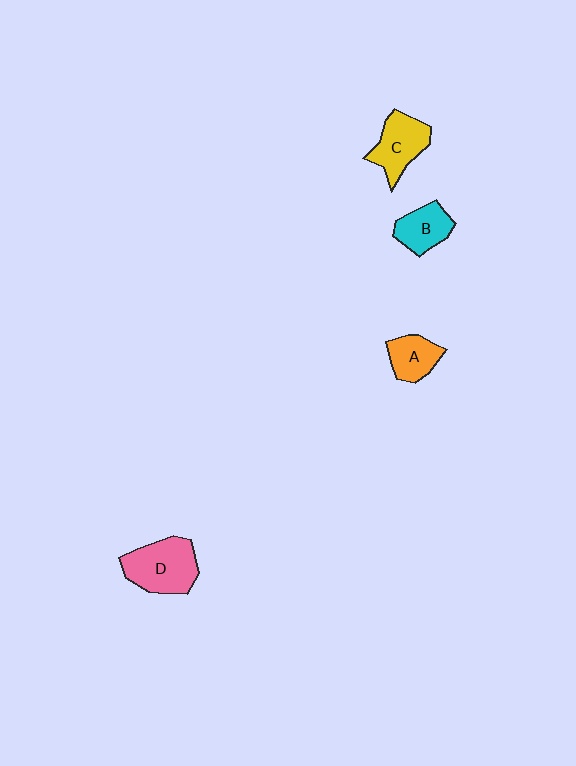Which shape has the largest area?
Shape D (pink).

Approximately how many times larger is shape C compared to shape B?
Approximately 1.3 times.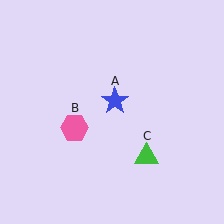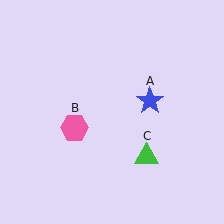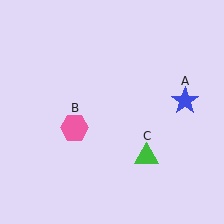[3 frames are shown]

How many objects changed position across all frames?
1 object changed position: blue star (object A).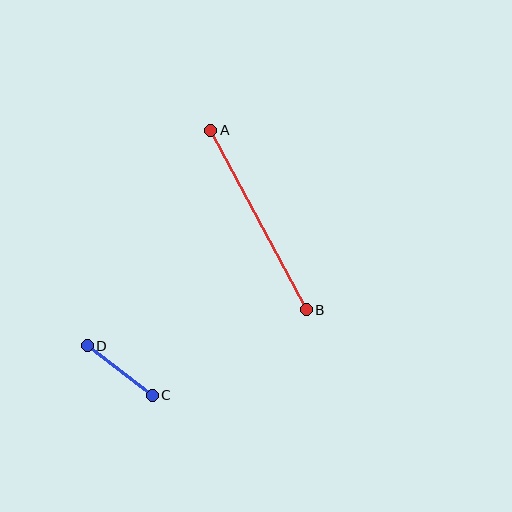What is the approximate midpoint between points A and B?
The midpoint is at approximately (259, 220) pixels.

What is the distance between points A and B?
The distance is approximately 203 pixels.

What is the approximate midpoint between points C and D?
The midpoint is at approximately (120, 371) pixels.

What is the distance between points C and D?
The distance is approximately 82 pixels.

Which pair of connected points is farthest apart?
Points A and B are farthest apart.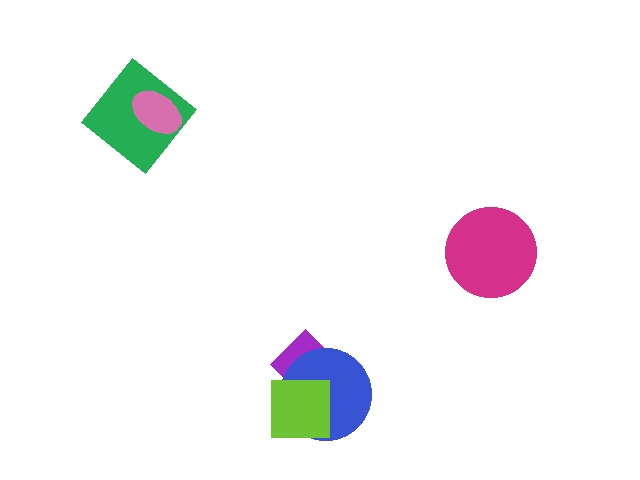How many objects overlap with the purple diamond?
2 objects overlap with the purple diamond.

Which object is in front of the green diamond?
The pink ellipse is in front of the green diamond.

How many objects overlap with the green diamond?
1 object overlaps with the green diamond.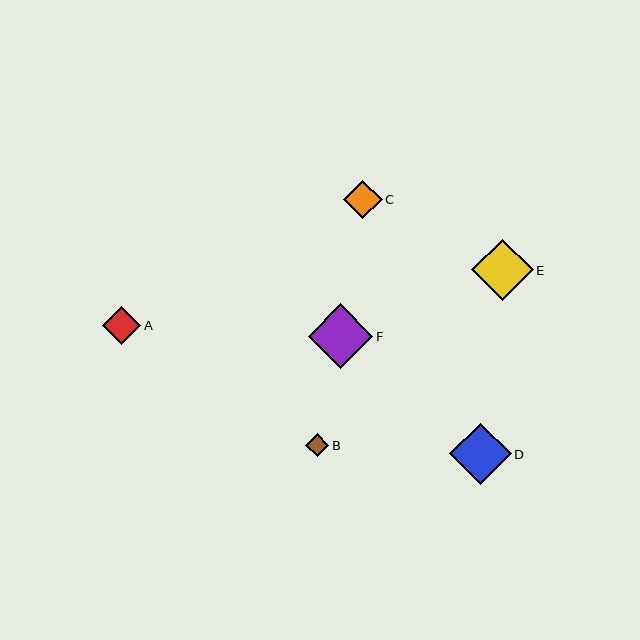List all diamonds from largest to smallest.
From largest to smallest: F, D, E, C, A, B.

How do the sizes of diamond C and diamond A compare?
Diamond C and diamond A are approximately the same size.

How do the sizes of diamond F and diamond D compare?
Diamond F and diamond D are approximately the same size.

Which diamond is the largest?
Diamond F is the largest with a size of approximately 65 pixels.